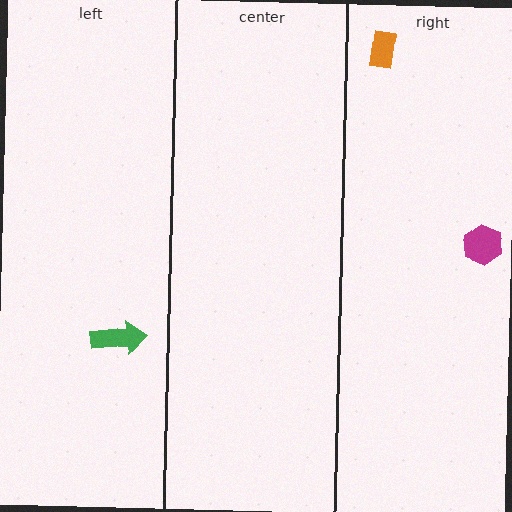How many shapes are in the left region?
1.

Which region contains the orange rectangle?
The right region.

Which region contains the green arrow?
The left region.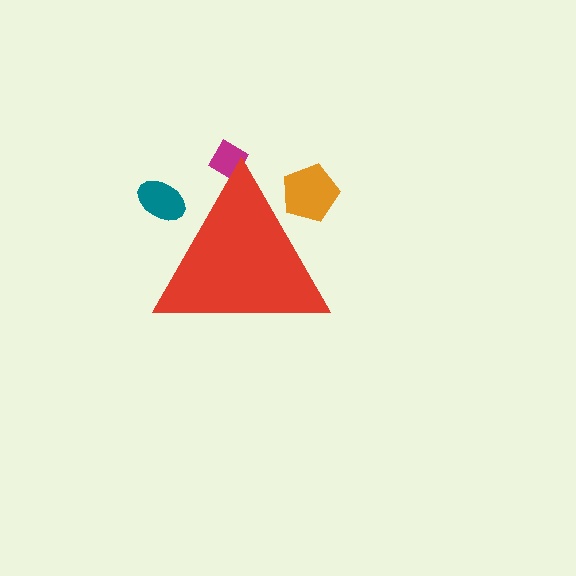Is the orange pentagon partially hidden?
Yes, the orange pentagon is partially hidden behind the red triangle.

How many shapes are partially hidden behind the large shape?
3 shapes are partially hidden.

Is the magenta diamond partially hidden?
Yes, the magenta diamond is partially hidden behind the red triangle.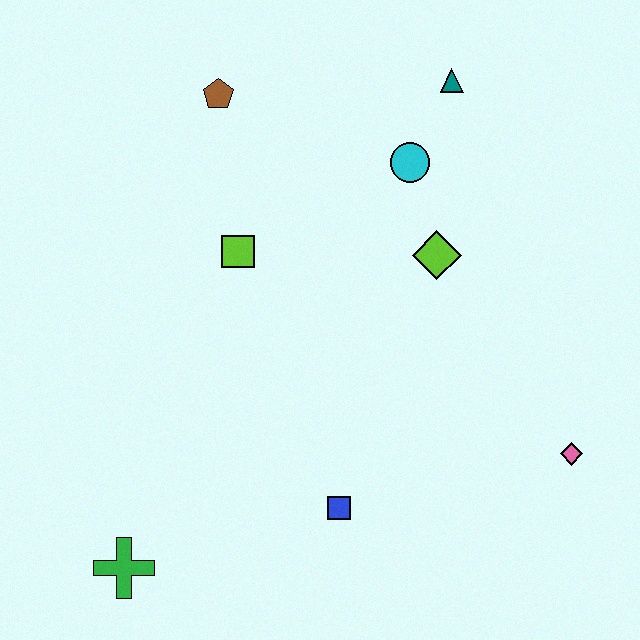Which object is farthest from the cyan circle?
The green cross is farthest from the cyan circle.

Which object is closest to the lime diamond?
The cyan circle is closest to the lime diamond.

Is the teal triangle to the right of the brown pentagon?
Yes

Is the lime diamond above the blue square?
Yes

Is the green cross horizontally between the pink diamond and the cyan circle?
No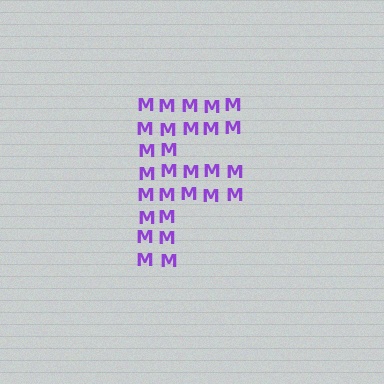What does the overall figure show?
The overall figure shows the letter F.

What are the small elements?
The small elements are letter M's.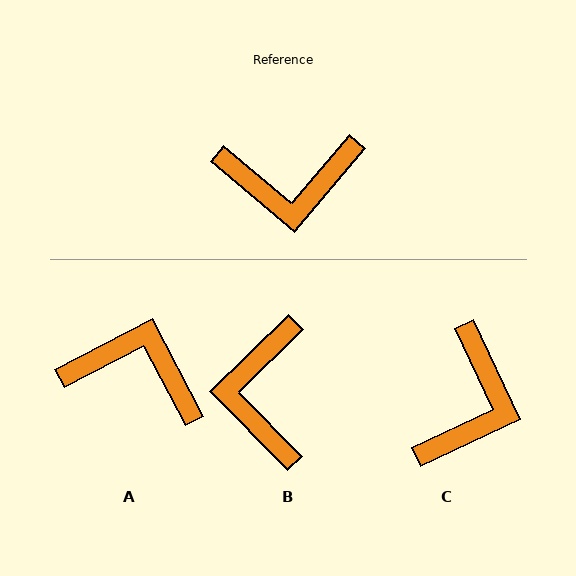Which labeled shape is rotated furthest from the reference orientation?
A, about 158 degrees away.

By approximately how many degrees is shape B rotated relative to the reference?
Approximately 95 degrees clockwise.